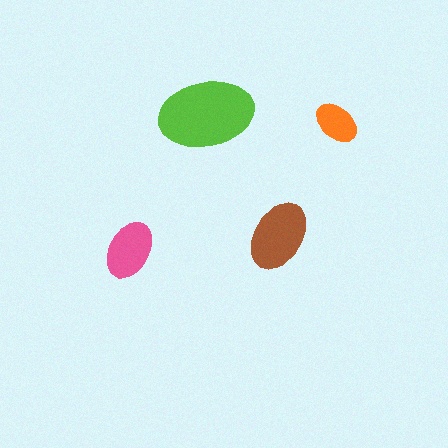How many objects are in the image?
There are 4 objects in the image.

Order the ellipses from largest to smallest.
the lime one, the brown one, the pink one, the orange one.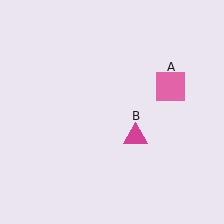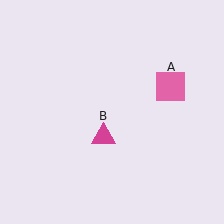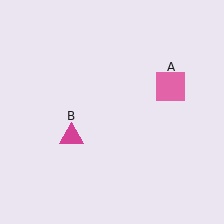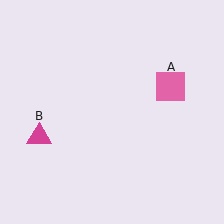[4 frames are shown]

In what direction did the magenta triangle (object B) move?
The magenta triangle (object B) moved left.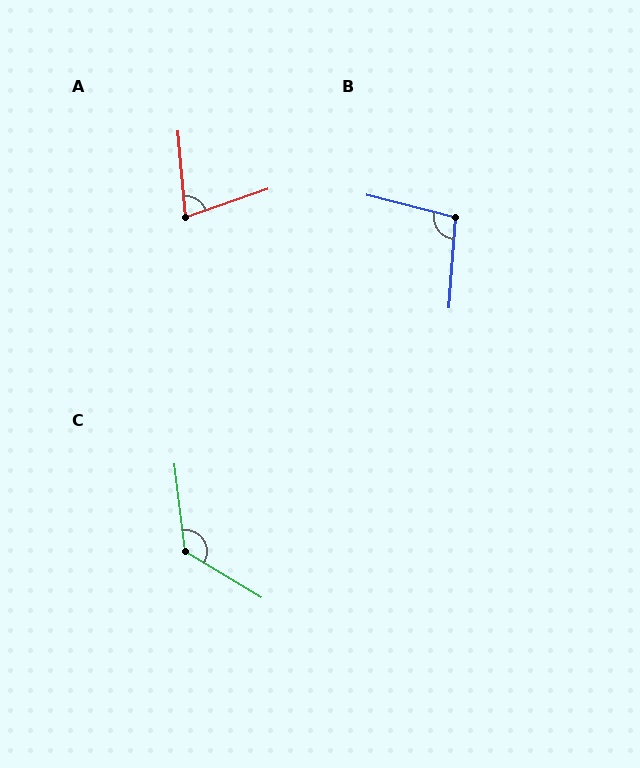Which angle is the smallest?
A, at approximately 76 degrees.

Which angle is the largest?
C, at approximately 128 degrees.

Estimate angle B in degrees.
Approximately 100 degrees.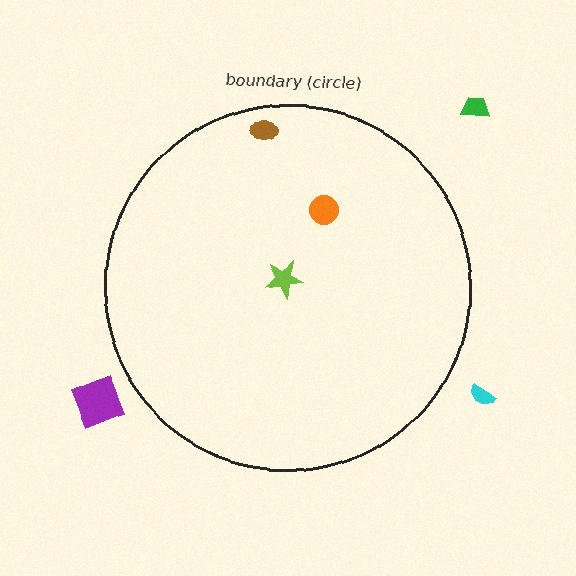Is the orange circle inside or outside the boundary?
Inside.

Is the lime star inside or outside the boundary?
Inside.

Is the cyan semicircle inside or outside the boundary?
Outside.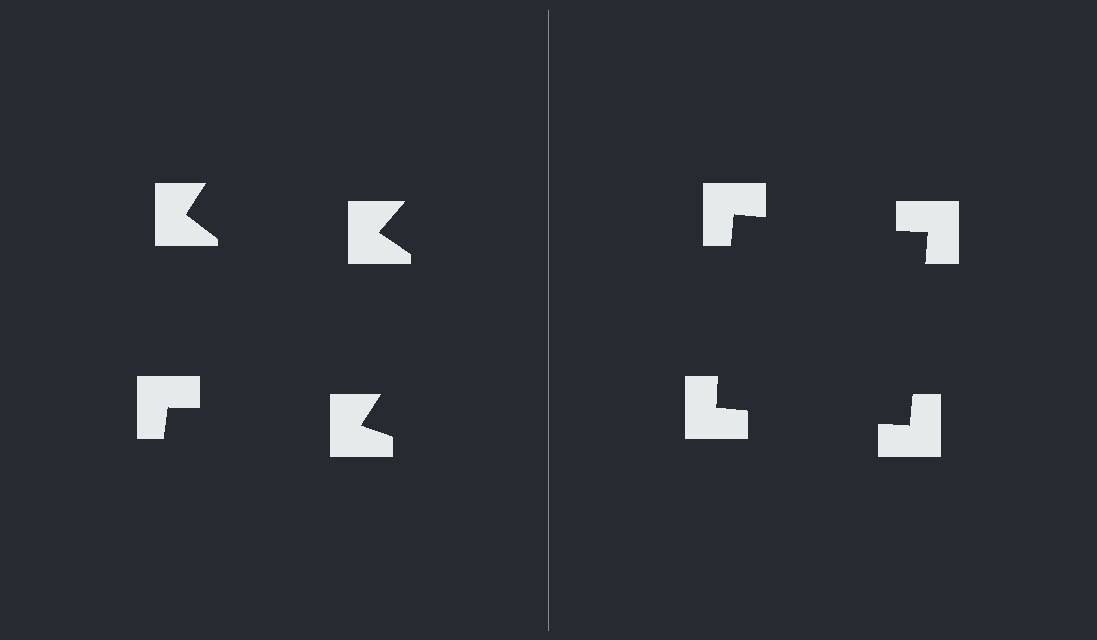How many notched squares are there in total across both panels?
8 — 4 on each side.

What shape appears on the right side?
An illusory square.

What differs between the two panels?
The notched squares are positioned identically on both sides; only the wedge orientations differ. On the right they align to a square; on the left they are misaligned.